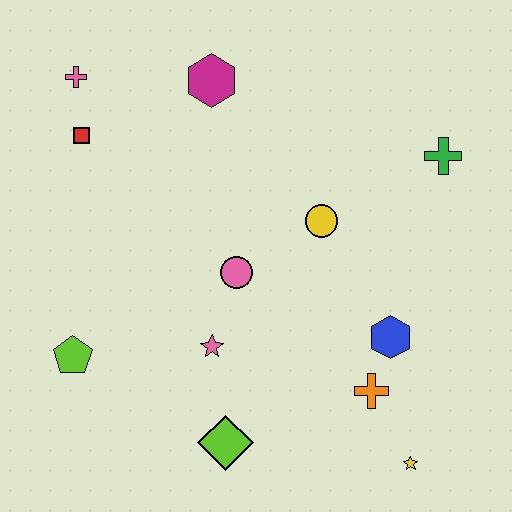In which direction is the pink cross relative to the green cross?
The pink cross is to the left of the green cross.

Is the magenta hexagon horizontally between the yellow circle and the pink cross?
Yes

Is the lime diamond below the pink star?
Yes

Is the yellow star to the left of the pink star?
No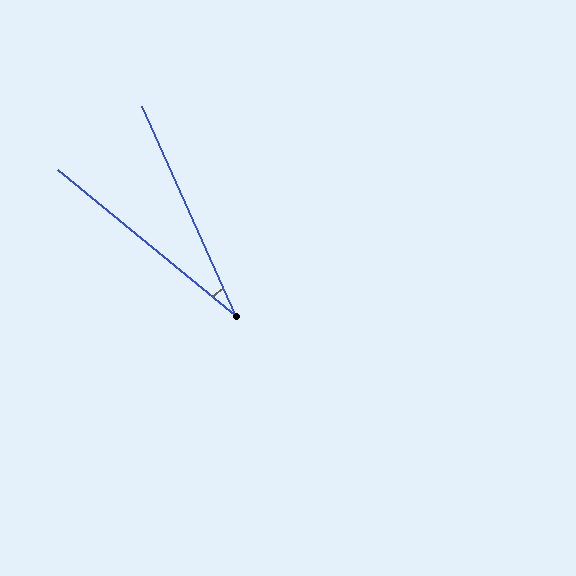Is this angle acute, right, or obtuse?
It is acute.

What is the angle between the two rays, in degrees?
Approximately 26 degrees.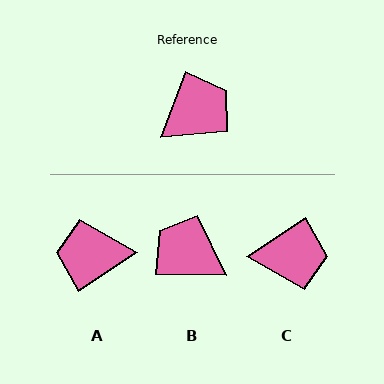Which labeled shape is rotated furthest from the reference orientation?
A, about 144 degrees away.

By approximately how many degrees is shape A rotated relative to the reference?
Approximately 144 degrees counter-clockwise.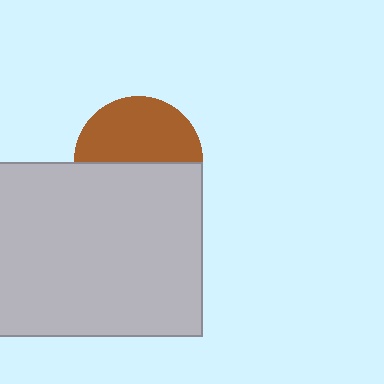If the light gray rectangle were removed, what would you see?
You would see the complete brown circle.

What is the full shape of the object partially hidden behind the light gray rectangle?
The partially hidden object is a brown circle.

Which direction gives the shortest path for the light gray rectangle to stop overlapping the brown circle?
Moving down gives the shortest separation.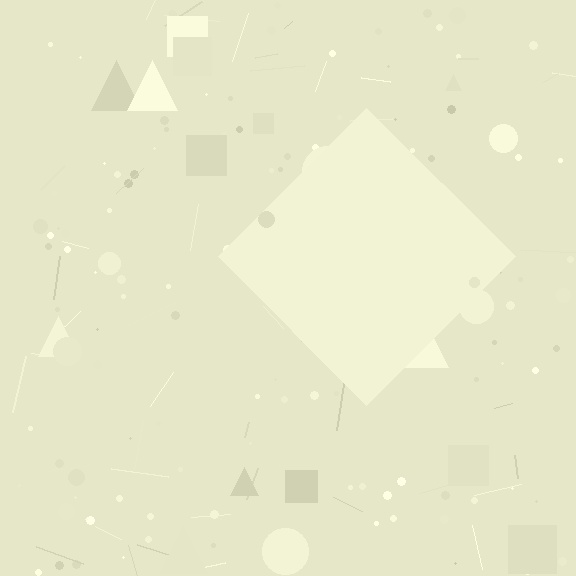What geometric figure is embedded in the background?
A diamond is embedded in the background.